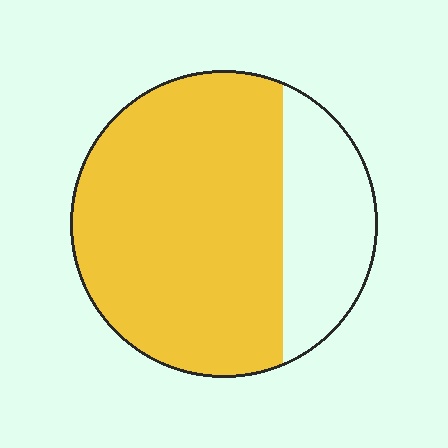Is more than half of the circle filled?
Yes.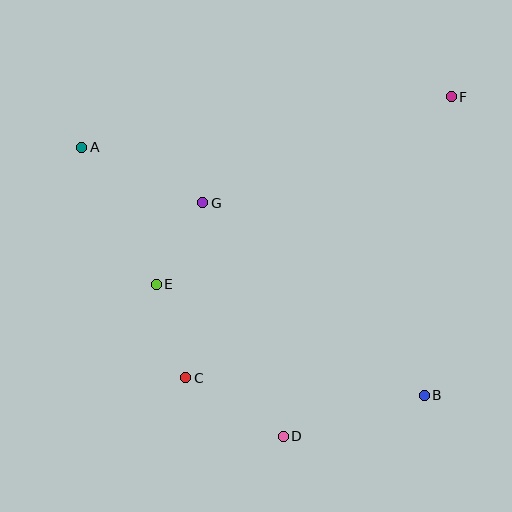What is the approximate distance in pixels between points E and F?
The distance between E and F is approximately 349 pixels.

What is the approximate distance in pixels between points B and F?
The distance between B and F is approximately 300 pixels.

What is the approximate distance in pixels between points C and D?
The distance between C and D is approximately 114 pixels.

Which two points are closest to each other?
Points E and G are closest to each other.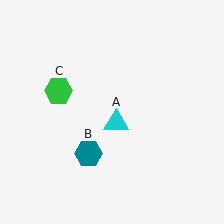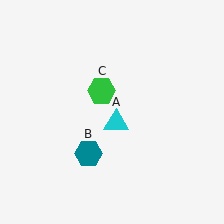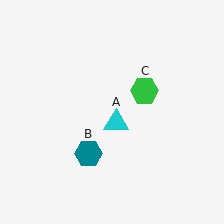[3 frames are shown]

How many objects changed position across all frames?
1 object changed position: green hexagon (object C).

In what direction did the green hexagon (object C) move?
The green hexagon (object C) moved right.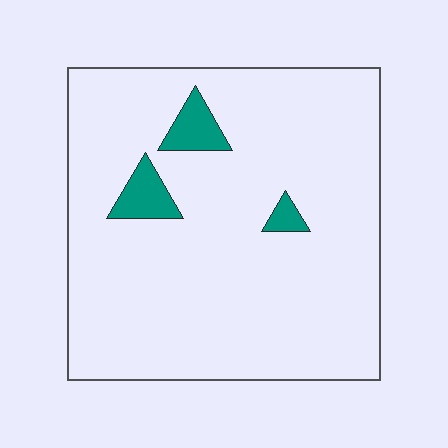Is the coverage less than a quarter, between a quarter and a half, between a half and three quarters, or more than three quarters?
Less than a quarter.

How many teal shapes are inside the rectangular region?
3.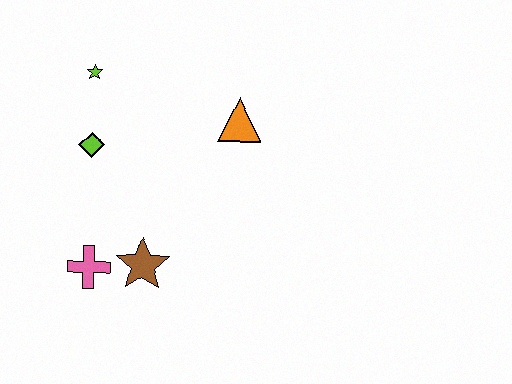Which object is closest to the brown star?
The pink cross is closest to the brown star.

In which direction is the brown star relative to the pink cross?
The brown star is to the right of the pink cross.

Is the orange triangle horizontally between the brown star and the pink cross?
No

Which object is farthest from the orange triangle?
The pink cross is farthest from the orange triangle.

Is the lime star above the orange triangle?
Yes